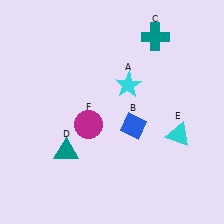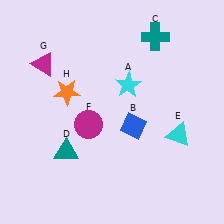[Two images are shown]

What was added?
A magenta triangle (G), an orange star (H) were added in Image 2.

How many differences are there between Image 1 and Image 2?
There are 2 differences between the two images.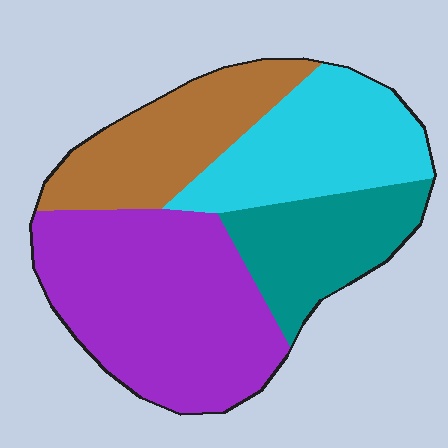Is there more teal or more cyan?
Cyan.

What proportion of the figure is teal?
Teal takes up about one sixth (1/6) of the figure.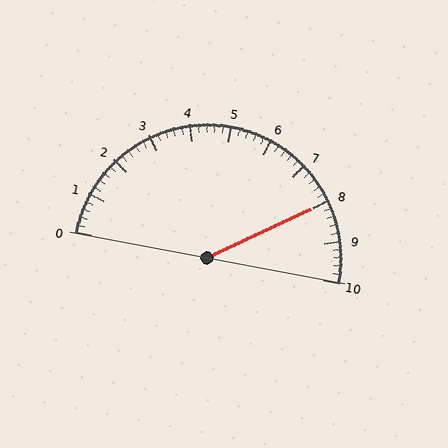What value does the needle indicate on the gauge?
The needle indicates approximately 8.0.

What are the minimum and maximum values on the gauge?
The gauge ranges from 0 to 10.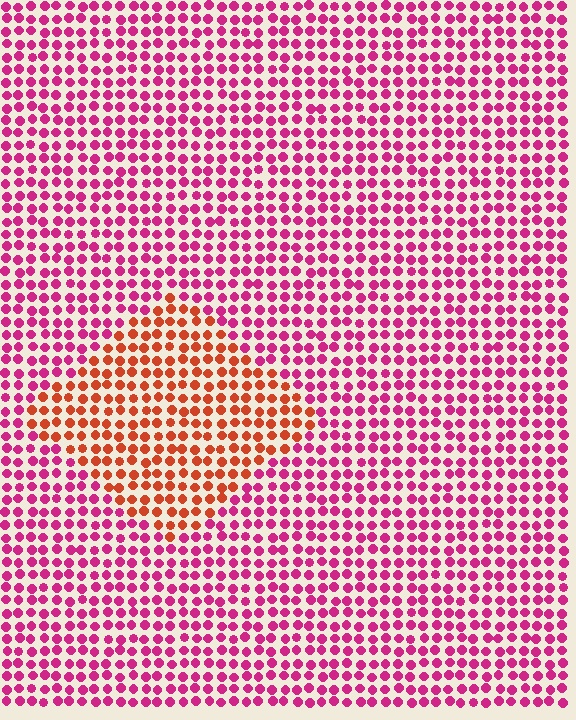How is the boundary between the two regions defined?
The boundary is defined purely by a slight shift in hue (about 45 degrees). Spacing, size, and orientation are identical on both sides.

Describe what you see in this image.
The image is filled with small magenta elements in a uniform arrangement. A diamond-shaped region is visible where the elements are tinted to a slightly different hue, forming a subtle color boundary.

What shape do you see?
I see a diamond.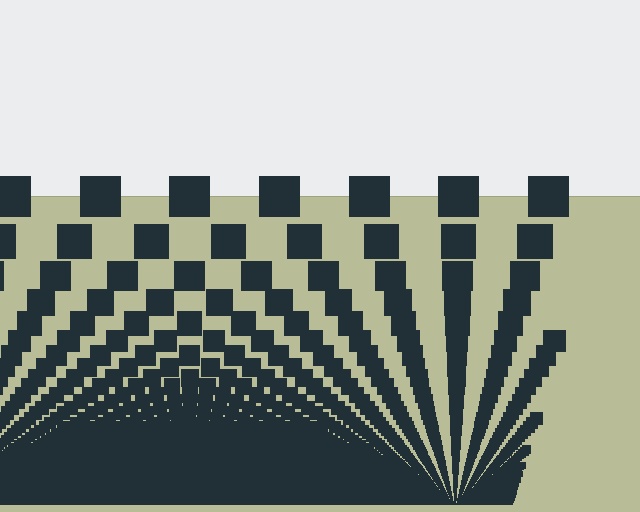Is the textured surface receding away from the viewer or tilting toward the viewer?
The surface appears to tilt toward the viewer. Texture elements get larger and sparser toward the top.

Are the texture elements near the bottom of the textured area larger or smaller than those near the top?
Smaller. The gradient is inverted — elements near the bottom are smaller and denser.